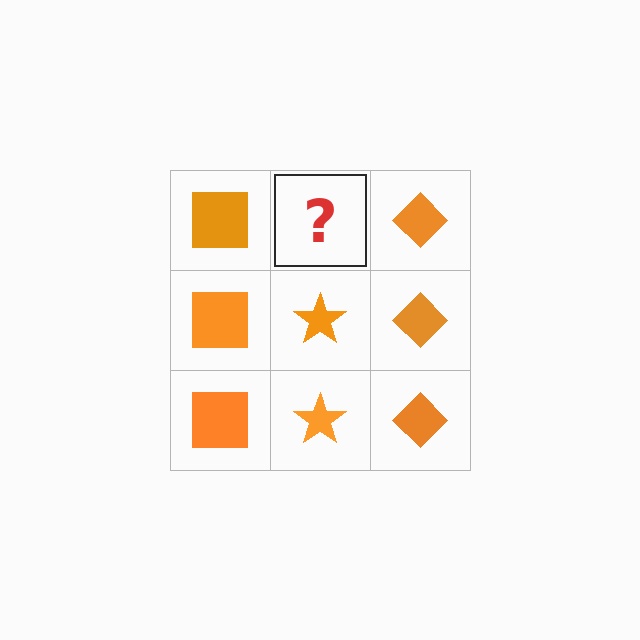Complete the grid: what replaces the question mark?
The question mark should be replaced with an orange star.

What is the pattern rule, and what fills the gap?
The rule is that each column has a consistent shape. The gap should be filled with an orange star.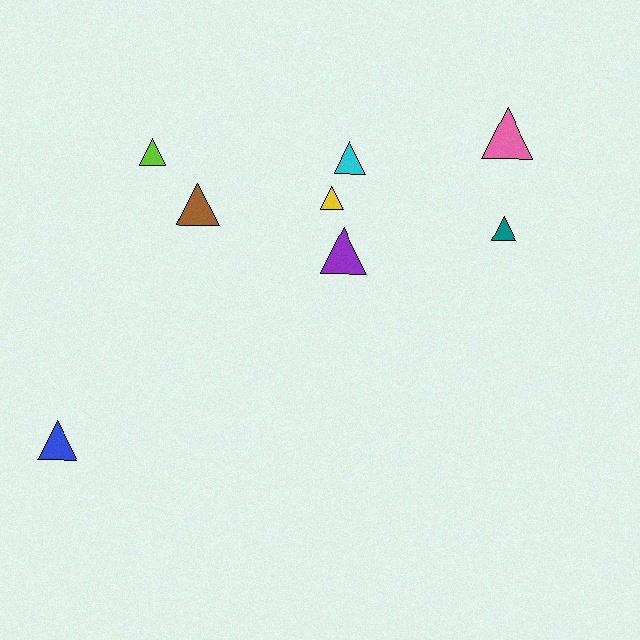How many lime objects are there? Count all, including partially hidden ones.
There is 1 lime object.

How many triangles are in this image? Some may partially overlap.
There are 8 triangles.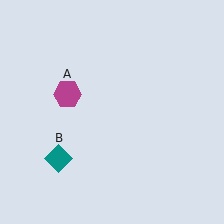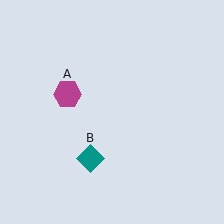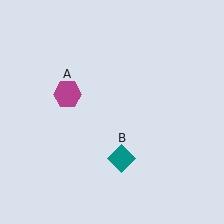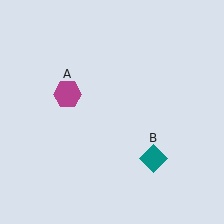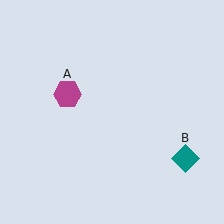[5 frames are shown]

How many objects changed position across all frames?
1 object changed position: teal diamond (object B).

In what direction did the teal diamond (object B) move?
The teal diamond (object B) moved right.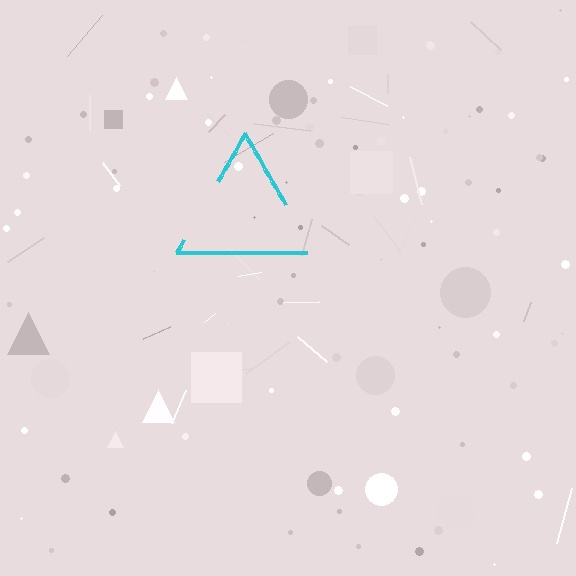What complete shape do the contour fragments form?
The contour fragments form a triangle.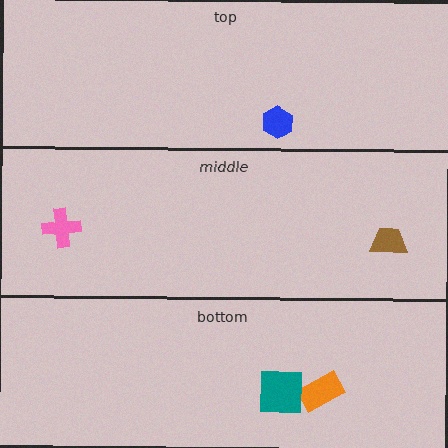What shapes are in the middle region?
The pink cross, the brown trapezoid.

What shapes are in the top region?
The blue hexagon.